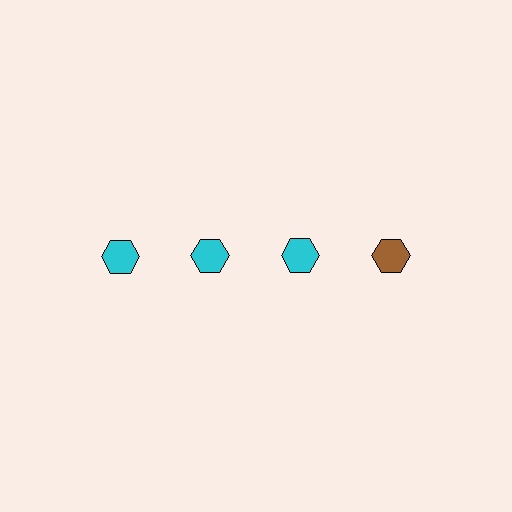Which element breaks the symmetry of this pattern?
The brown hexagon in the top row, second from right column breaks the symmetry. All other shapes are cyan hexagons.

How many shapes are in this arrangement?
There are 4 shapes arranged in a grid pattern.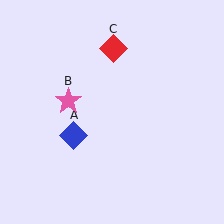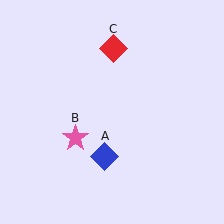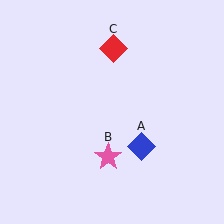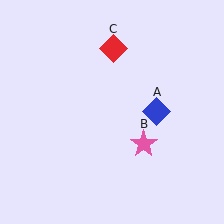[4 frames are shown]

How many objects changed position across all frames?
2 objects changed position: blue diamond (object A), pink star (object B).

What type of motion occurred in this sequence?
The blue diamond (object A), pink star (object B) rotated counterclockwise around the center of the scene.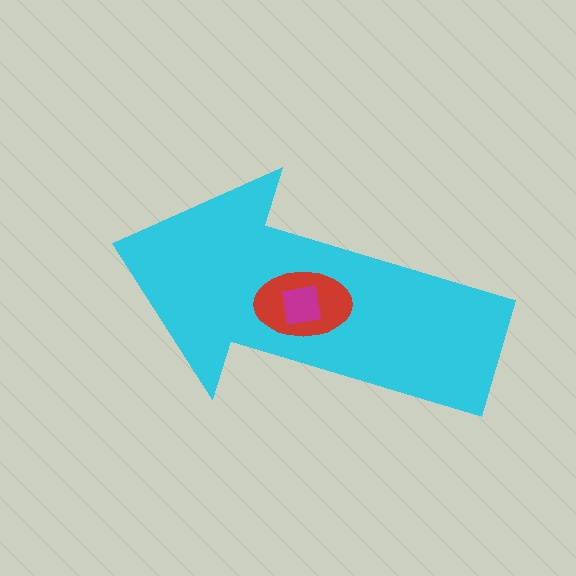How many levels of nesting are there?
3.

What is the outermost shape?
The cyan arrow.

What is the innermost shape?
The magenta square.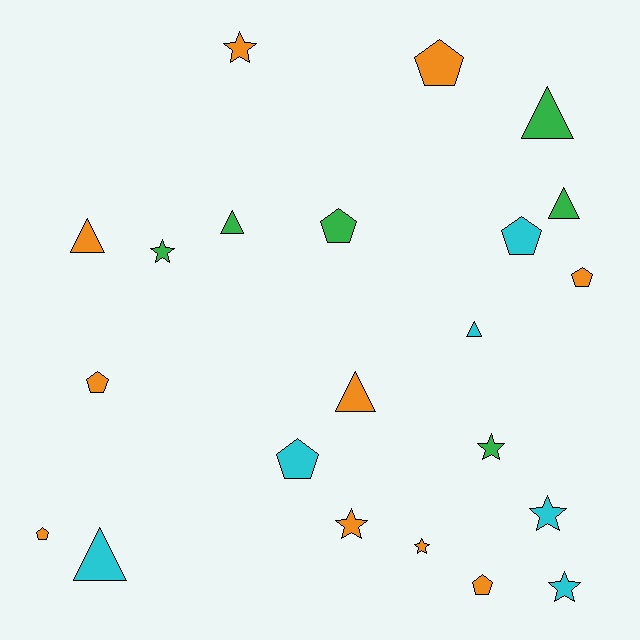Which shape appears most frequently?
Pentagon, with 8 objects.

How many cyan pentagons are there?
There are 2 cyan pentagons.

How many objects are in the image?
There are 22 objects.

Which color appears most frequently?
Orange, with 10 objects.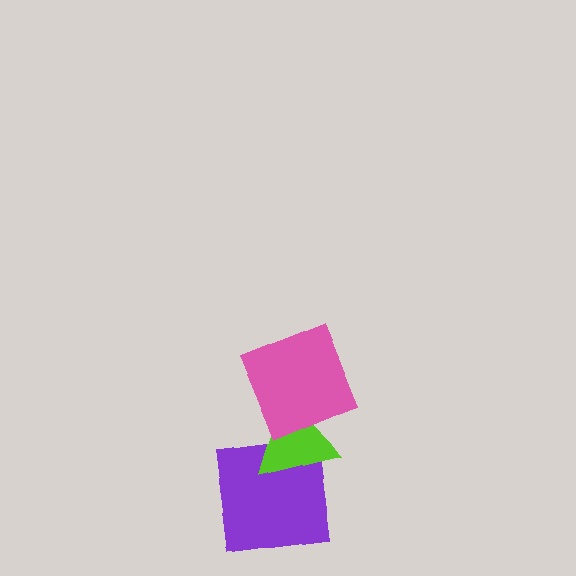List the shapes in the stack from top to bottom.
From top to bottom: the pink square, the lime triangle, the purple square.